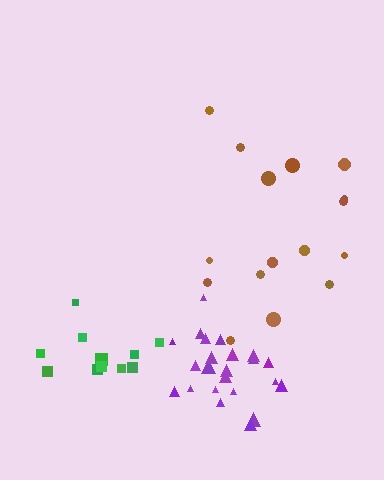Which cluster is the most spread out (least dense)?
Brown.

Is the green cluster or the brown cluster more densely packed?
Green.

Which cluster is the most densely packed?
Purple.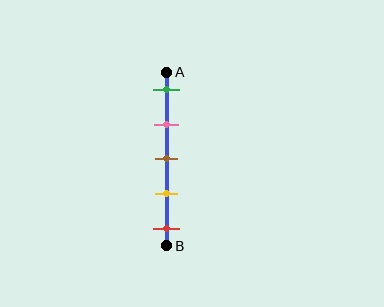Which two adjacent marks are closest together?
The brown and yellow marks are the closest adjacent pair.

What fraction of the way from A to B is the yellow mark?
The yellow mark is approximately 70% (0.7) of the way from A to B.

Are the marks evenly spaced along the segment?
Yes, the marks are approximately evenly spaced.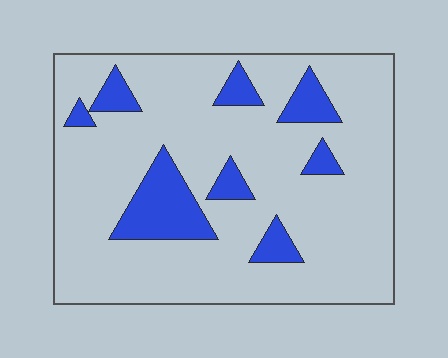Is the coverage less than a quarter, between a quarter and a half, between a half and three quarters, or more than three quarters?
Less than a quarter.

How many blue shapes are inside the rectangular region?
8.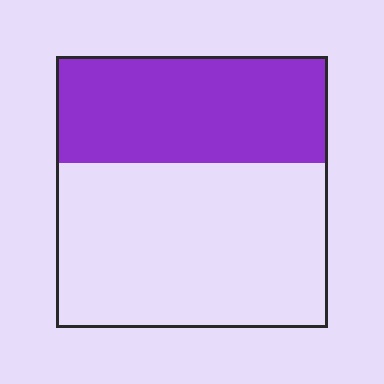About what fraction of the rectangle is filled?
About two fifths (2/5).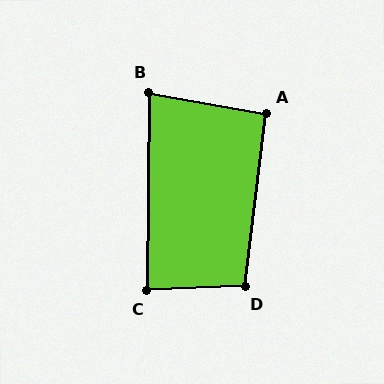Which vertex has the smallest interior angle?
B, at approximately 81 degrees.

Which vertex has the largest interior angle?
D, at approximately 99 degrees.